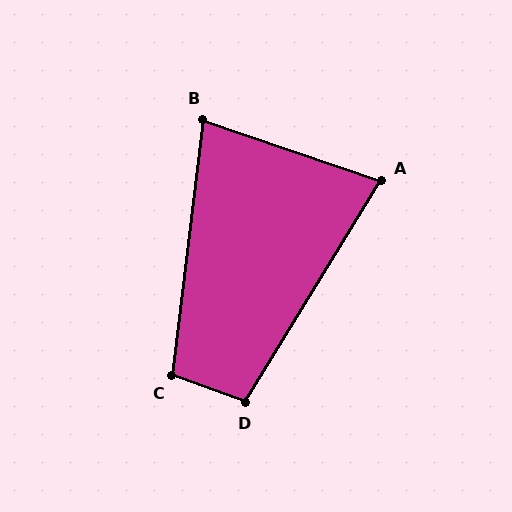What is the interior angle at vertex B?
Approximately 78 degrees (acute).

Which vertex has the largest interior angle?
C, at approximately 103 degrees.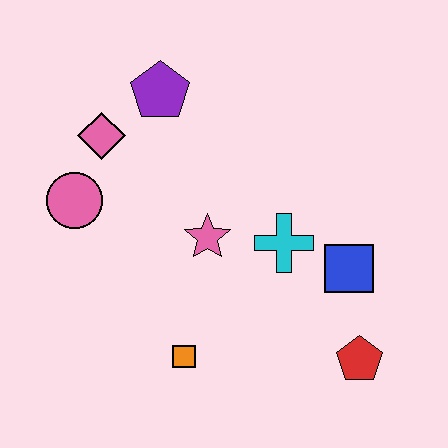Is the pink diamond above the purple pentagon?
No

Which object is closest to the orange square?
The pink star is closest to the orange square.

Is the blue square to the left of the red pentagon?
Yes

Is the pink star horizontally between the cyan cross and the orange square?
Yes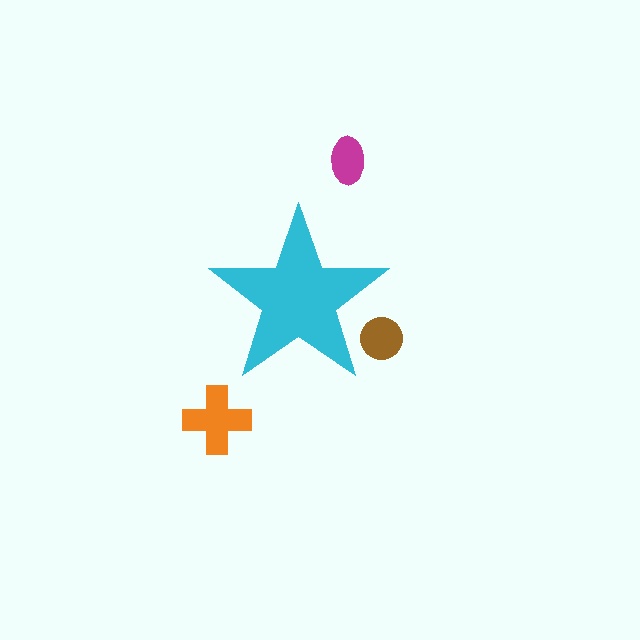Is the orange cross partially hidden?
No, the orange cross is fully visible.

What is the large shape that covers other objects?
A cyan star.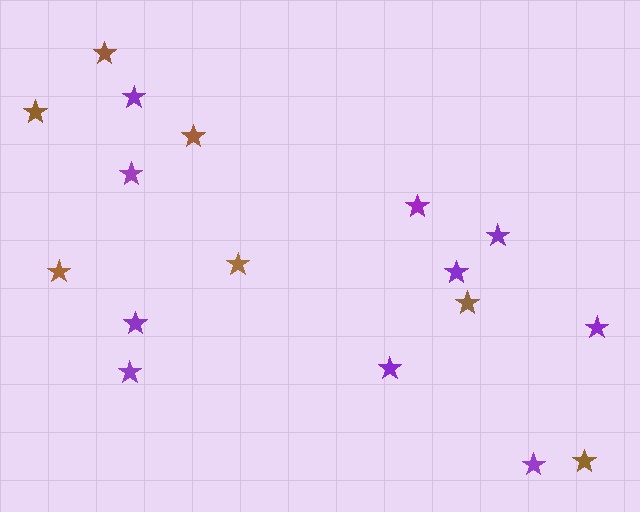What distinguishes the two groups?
There are 2 groups: one group of brown stars (7) and one group of purple stars (10).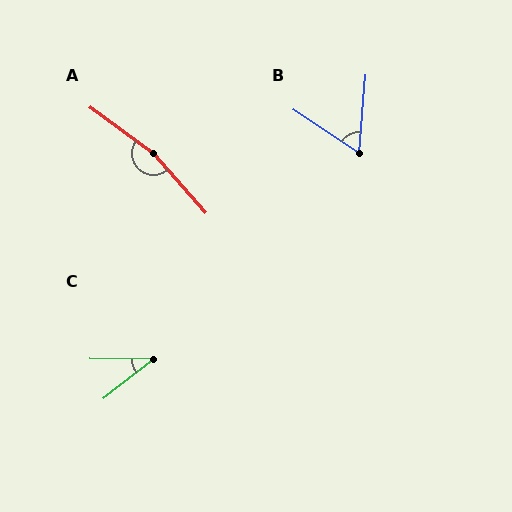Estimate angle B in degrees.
Approximately 61 degrees.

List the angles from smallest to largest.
C (38°), B (61°), A (167°).